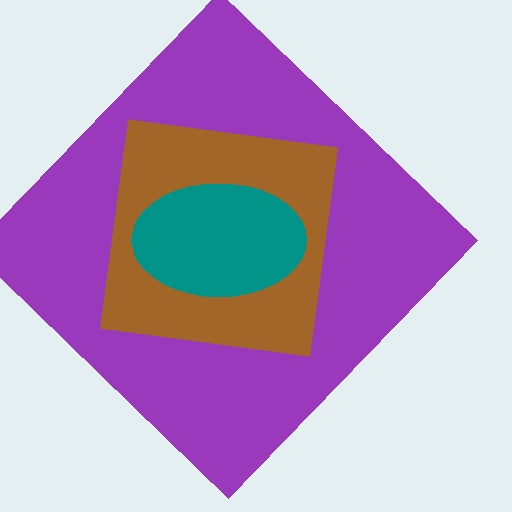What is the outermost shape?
The purple diamond.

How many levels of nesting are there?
3.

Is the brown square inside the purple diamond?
Yes.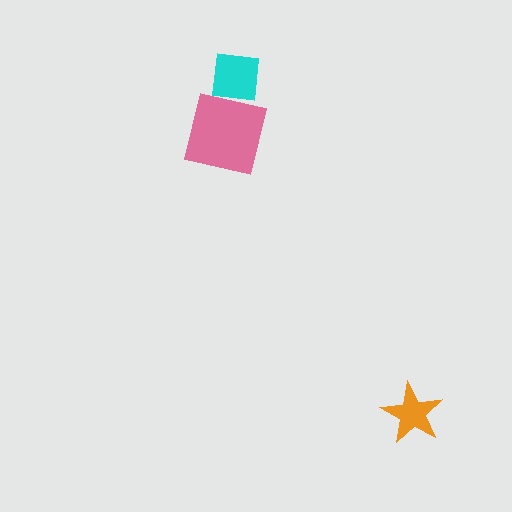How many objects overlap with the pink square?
1 object overlaps with the pink square.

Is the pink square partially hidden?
Yes, it is partially covered by another shape.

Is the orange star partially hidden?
No, no other shape covers it.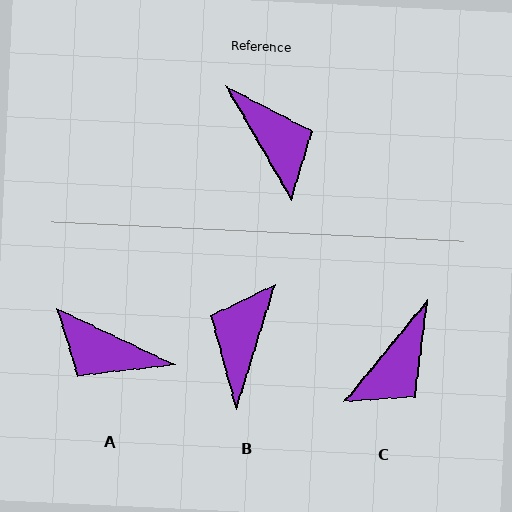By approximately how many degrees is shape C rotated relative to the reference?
Approximately 70 degrees clockwise.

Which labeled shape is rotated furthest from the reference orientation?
A, about 146 degrees away.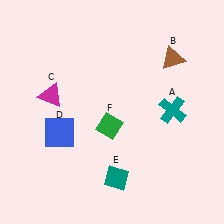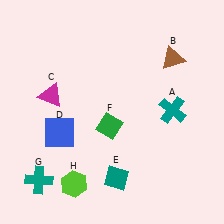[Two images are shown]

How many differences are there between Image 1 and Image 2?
There are 2 differences between the two images.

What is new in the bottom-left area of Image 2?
A lime hexagon (H) was added in the bottom-left area of Image 2.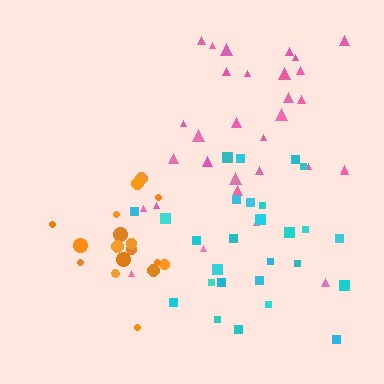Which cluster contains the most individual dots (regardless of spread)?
Pink (31).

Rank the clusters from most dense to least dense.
orange, cyan, pink.